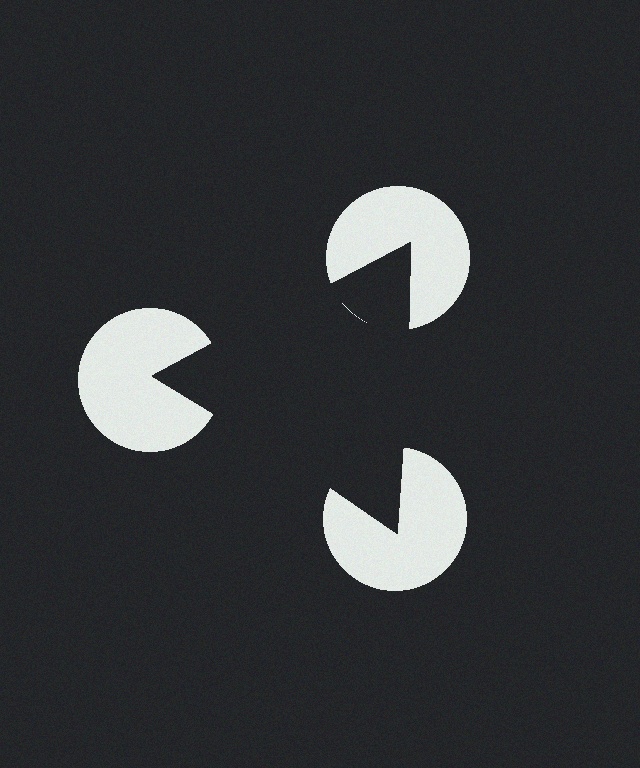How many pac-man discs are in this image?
There are 3 — one at each vertex of the illusory triangle.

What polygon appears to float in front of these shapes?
An illusory triangle — its edges are inferred from the aligned wedge cuts in the pac-man discs, not physically drawn.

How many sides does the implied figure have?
3 sides.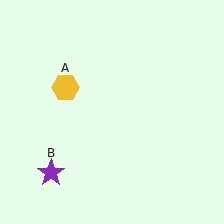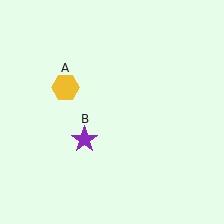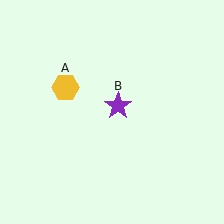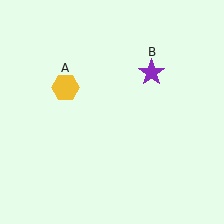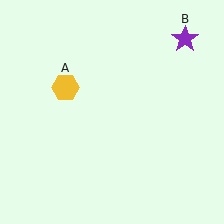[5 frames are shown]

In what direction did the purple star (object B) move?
The purple star (object B) moved up and to the right.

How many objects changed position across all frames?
1 object changed position: purple star (object B).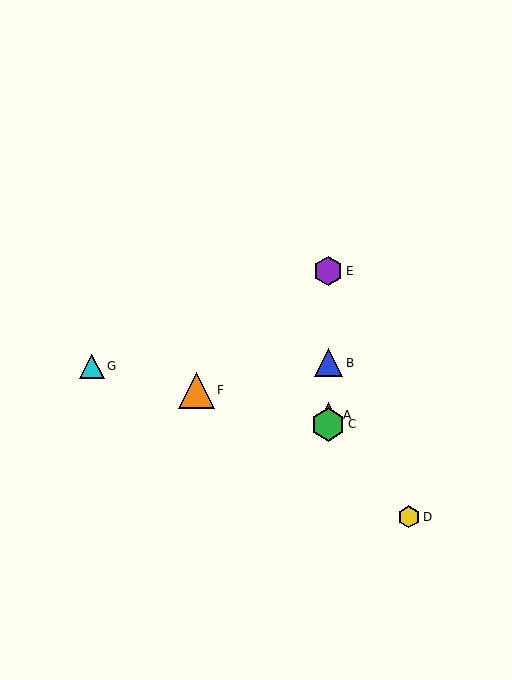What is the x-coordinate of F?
Object F is at x≈196.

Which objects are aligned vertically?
Objects A, B, C, E are aligned vertically.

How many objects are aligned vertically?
4 objects (A, B, C, E) are aligned vertically.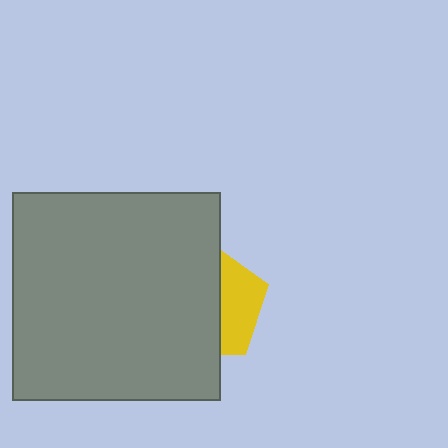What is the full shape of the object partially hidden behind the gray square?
The partially hidden object is a yellow pentagon.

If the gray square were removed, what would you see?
You would see the complete yellow pentagon.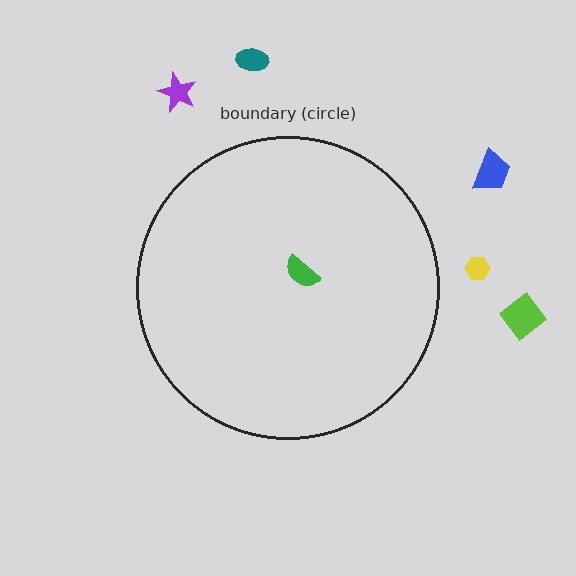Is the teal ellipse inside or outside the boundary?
Outside.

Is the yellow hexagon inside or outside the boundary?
Outside.